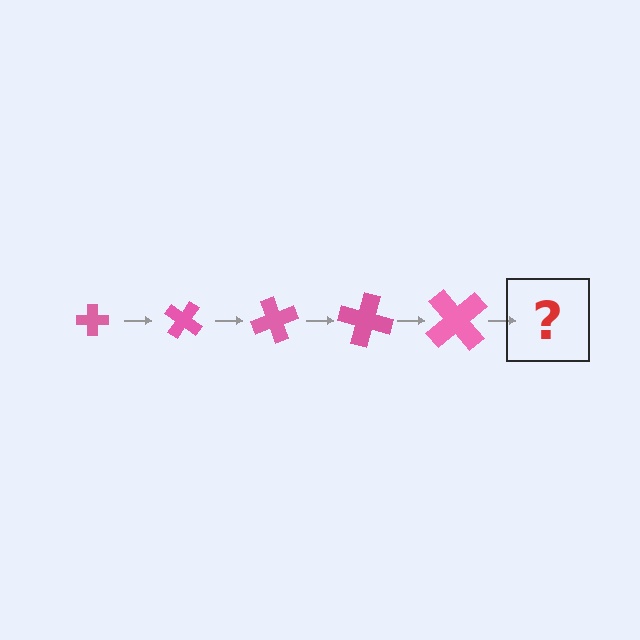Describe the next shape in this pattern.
It should be a cross, larger than the previous one and rotated 175 degrees from the start.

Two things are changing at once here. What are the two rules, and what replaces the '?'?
The two rules are that the cross grows larger each step and it rotates 35 degrees each step. The '?' should be a cross, larger than the previous one and rotated 175 degrees from the start.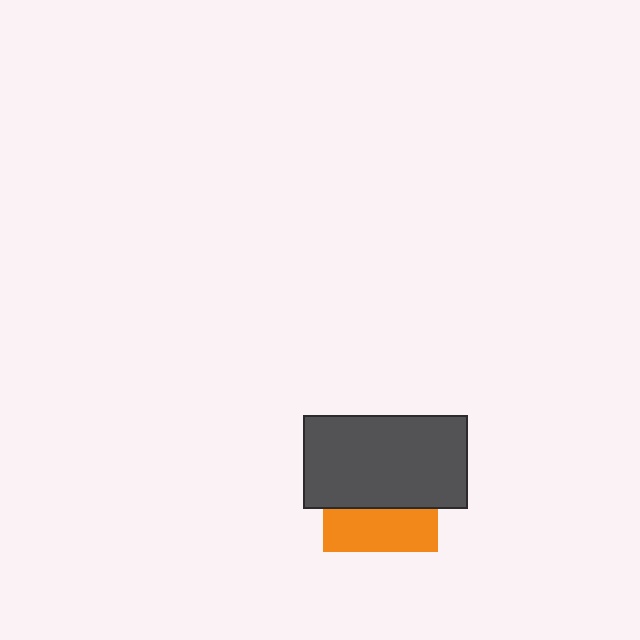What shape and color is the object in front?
The object in front is a dark gray rectangle.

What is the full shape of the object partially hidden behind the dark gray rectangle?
The partially hidden object is an orange square.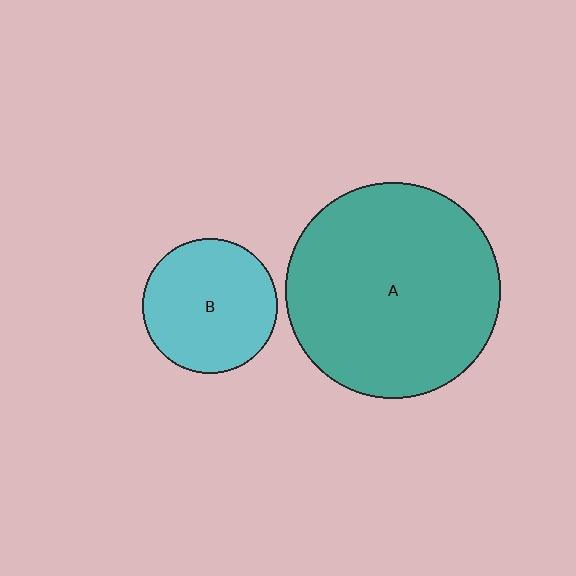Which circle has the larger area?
Circle A (teal).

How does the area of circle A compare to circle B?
Approximately 2.5 times.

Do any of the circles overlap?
No, none of the circles overlap.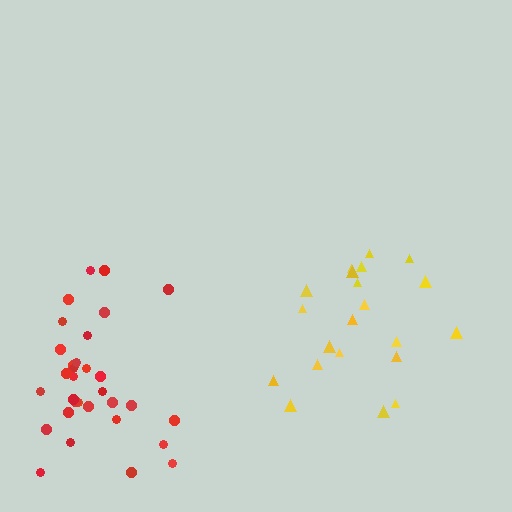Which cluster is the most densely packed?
Red.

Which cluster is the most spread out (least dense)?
Yellow.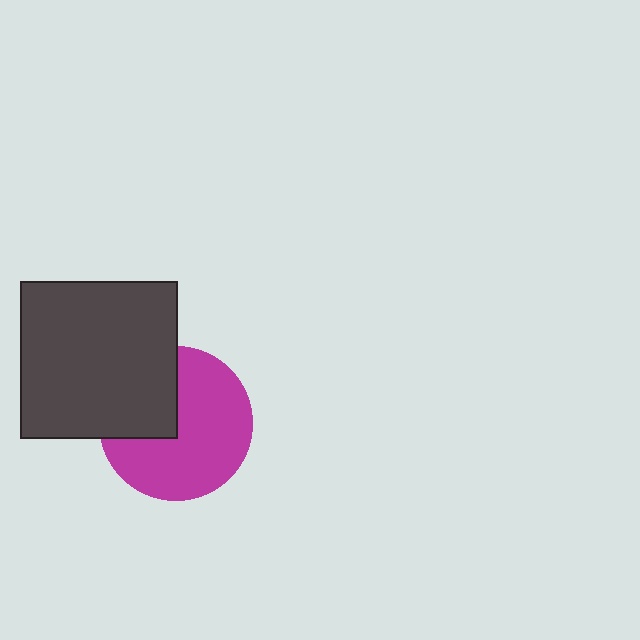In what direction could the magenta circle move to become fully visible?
The magenta circle could move toward the lower-right. That would shift it out from behind the dark gray square entirely.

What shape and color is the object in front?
The object in front is a dark gray square.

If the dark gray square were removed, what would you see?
You would see the complete magenta circle.